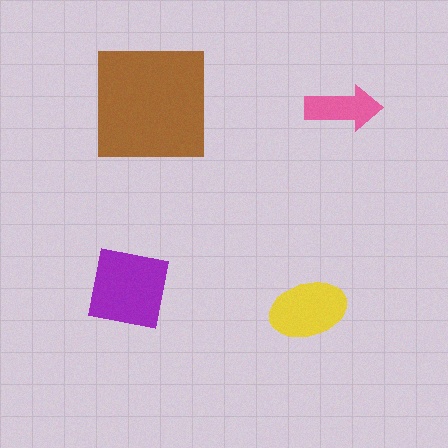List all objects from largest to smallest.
The brown square, the purple square, the yellow ellipse, the pink arrow.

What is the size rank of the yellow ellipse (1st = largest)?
3rd.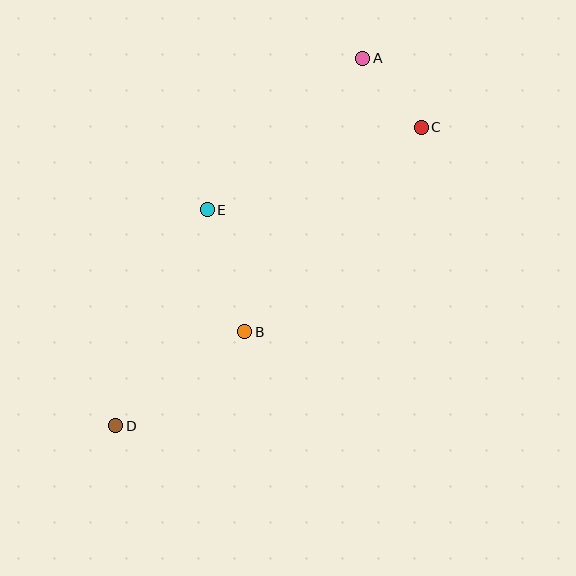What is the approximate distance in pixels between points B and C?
The distance between B and C is approximately 270 pixels.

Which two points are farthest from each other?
Points A and D are farthest from each other.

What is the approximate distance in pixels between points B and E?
The distance between B and E is approximately 128 pixels.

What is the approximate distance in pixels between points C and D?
The distance between C and D is approximately 427 pixels.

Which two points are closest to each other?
Points A and C are closest to each other.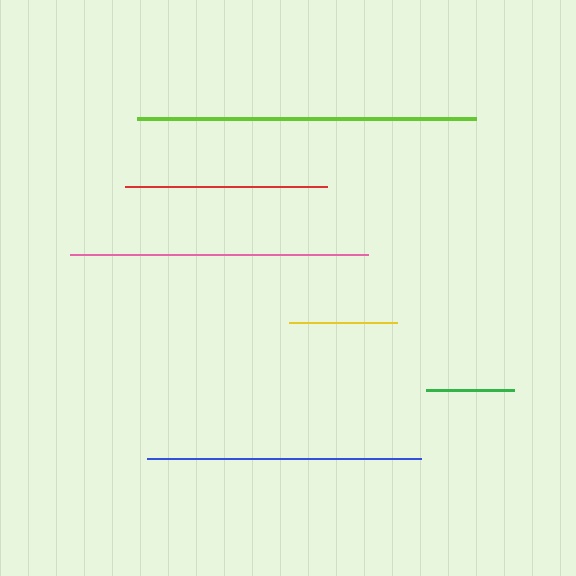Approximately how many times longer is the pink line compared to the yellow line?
The pink line is approximately 2.8 times the length of the yellow line.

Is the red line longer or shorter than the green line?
The red line is longer than the green line.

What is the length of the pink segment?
The pink segment is approximately 298 pixels long.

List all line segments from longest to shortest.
From longest to shortest: lime, pink, blue, red, yellow, green.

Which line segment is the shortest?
The green line is the shortest at approximately 88 pixels.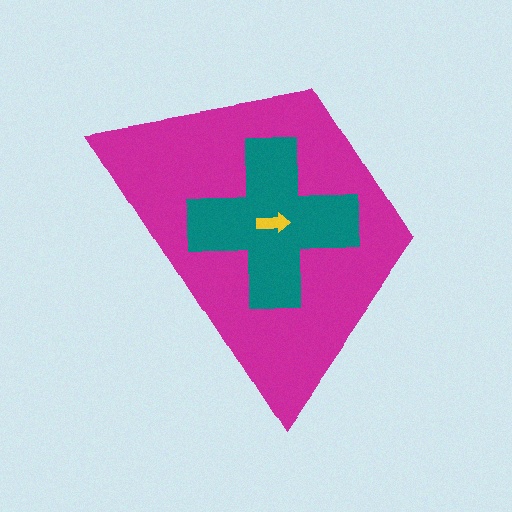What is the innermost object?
The yellow arrow.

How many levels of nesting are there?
3.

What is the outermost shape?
The magenta trapezoid.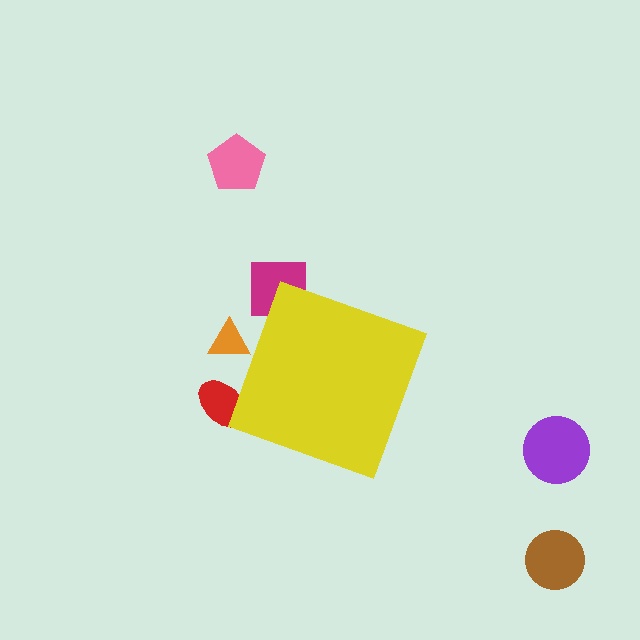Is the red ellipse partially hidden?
Yes, the red ellipse is partially hidden behind the yellow diamond.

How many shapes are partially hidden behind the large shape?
3 shapes are partially hidden.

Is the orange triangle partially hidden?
Yes, the orange triangle is partially hidden behind the yellow diamond.